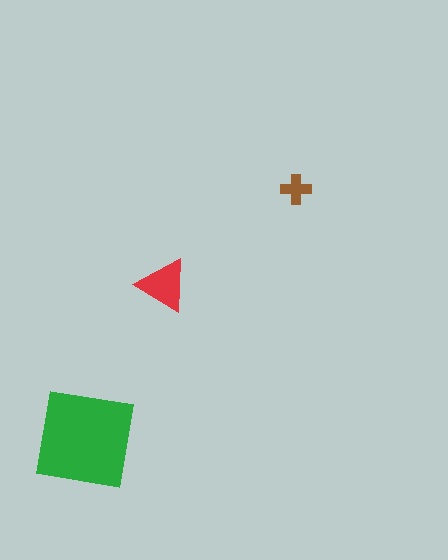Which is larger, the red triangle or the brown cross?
The red triangle.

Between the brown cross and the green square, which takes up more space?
The green square.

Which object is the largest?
The green square.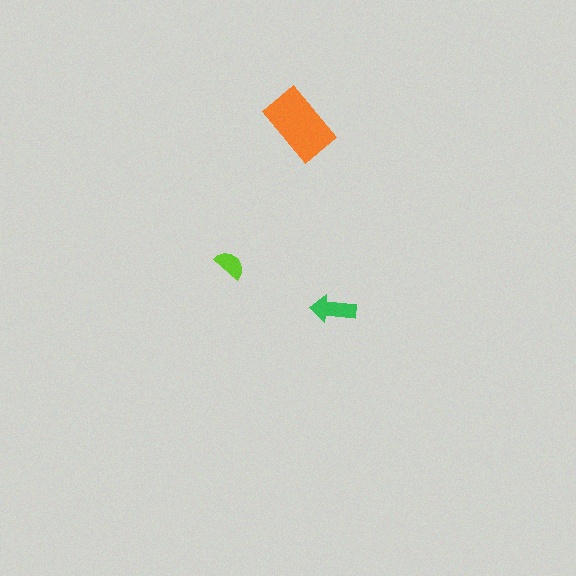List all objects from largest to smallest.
The orange rectangle, the green arrow, the lime semicircle.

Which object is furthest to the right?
The green arrow is rightmost.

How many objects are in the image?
There are 3 objects in the image.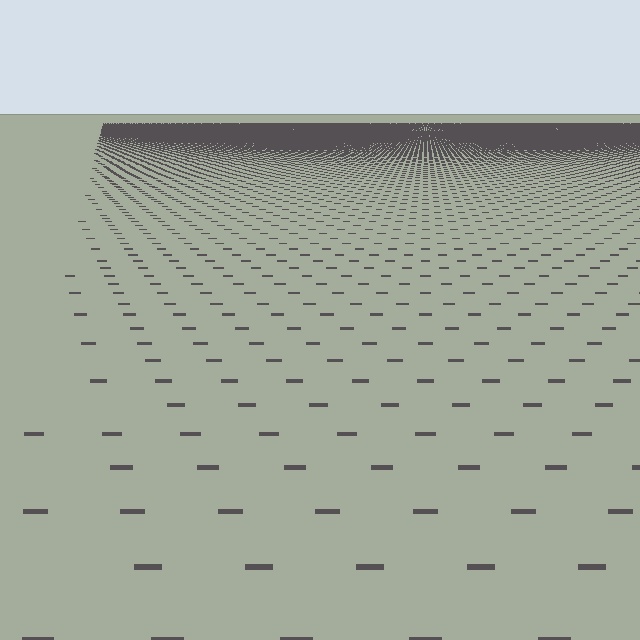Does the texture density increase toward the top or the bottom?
Density increases toward the top.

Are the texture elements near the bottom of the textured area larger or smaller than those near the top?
Larger. Near the bottom, elements are closer to the viewer and appear at a bigger on-screen size.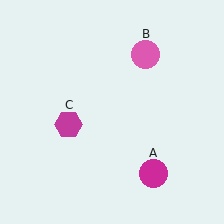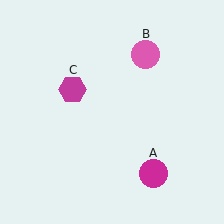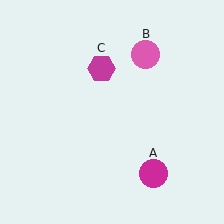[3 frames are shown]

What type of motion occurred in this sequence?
The magenta hexagon (object C) rotated clockwise around the center of the scene.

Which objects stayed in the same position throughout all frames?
Magenta circle (object A) and pink circle (object B) remained stationary.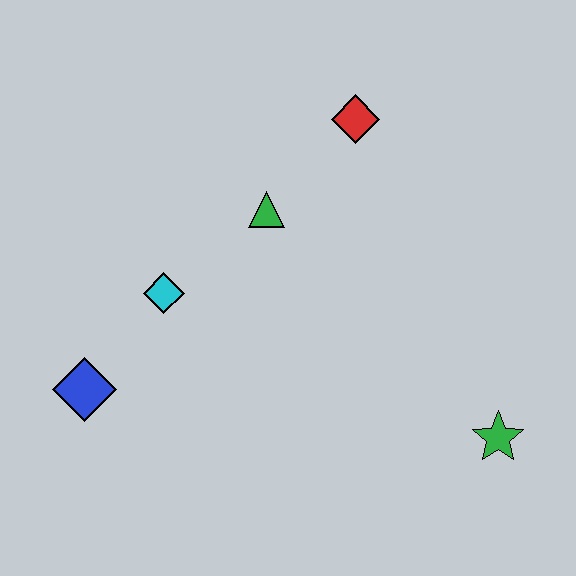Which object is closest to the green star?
The green triangle is closest to the green star.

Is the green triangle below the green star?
No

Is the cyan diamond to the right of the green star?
No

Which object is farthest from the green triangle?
The green star is farthest from the green triangle.